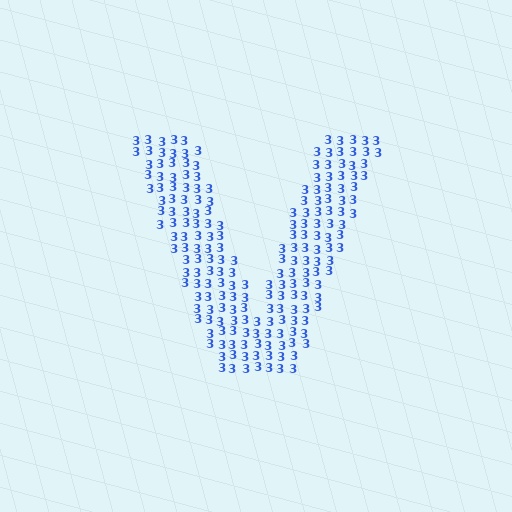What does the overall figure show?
The overall figure shows the letter V.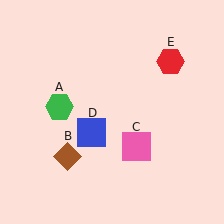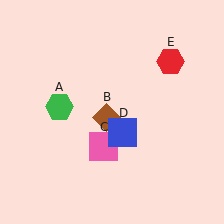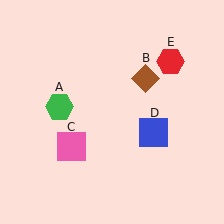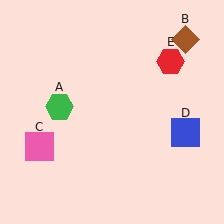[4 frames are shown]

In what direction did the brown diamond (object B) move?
The brown diamond (object B) moved up and to the right.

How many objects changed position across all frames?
3 objects changed position: brown diamond (object B), pink square (object C), blue square (object D).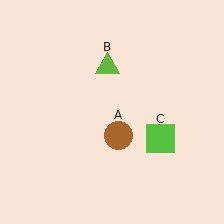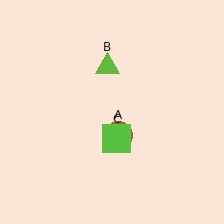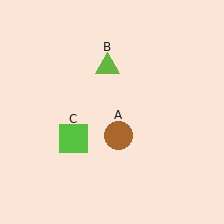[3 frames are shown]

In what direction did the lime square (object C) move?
The lime square (object C) moved left.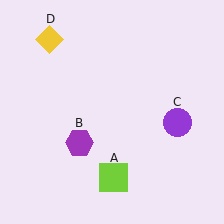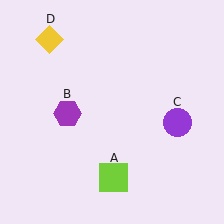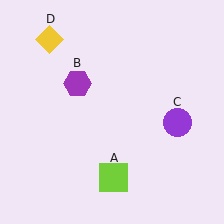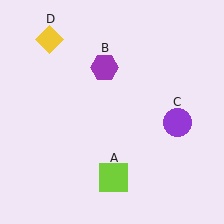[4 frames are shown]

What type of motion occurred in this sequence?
The purple hexagon (object B) rotated clockwise around the center of the scene.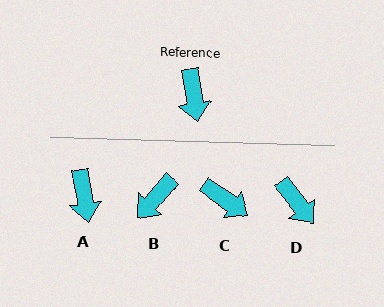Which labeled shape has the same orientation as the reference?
A.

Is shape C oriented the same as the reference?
No, it is off by about 46 degrees.